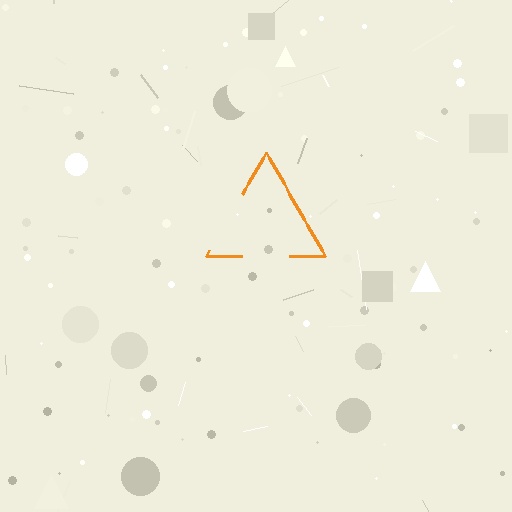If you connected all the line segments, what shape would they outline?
They would outline a triangle.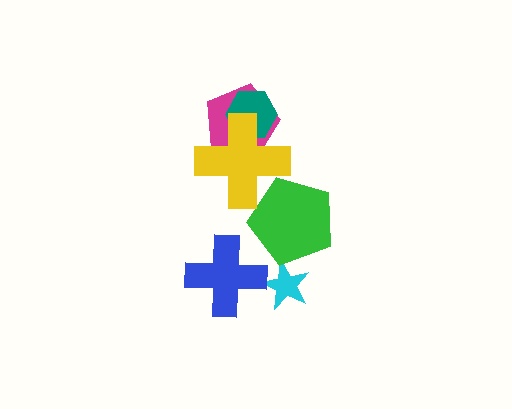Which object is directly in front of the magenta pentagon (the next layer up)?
The teal hexagon is directly in front of the magenta pentagon.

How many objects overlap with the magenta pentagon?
2 objects overlap with the magenta pentagon.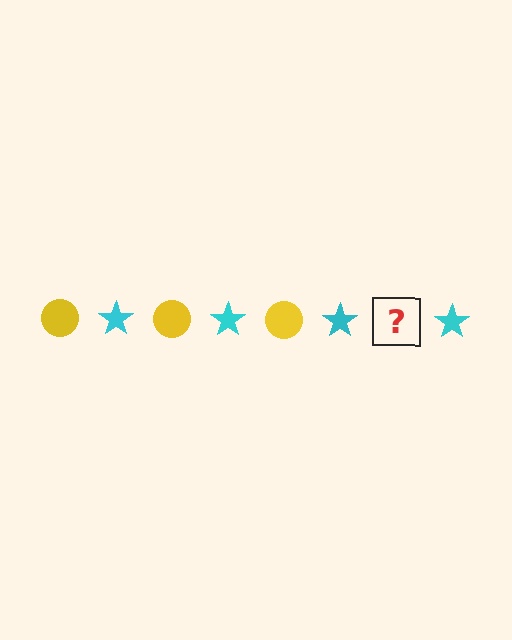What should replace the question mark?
The question mark should be replaced with a yellow circle.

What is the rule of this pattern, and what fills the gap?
The rule is that the pattern alternates between yellow circle and cyan star. The gap should be filled with a yellow circle.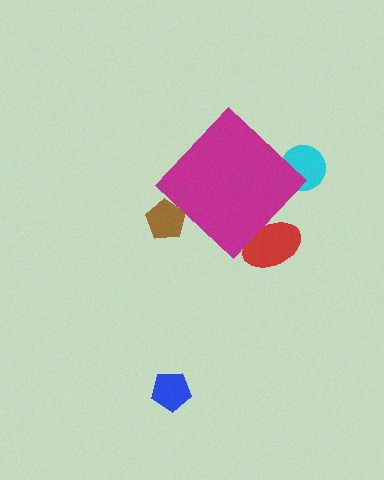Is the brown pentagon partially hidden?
Yes, the brown pentagon is partially hidden behind the magenta diamond.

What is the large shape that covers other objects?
A magenta diamond.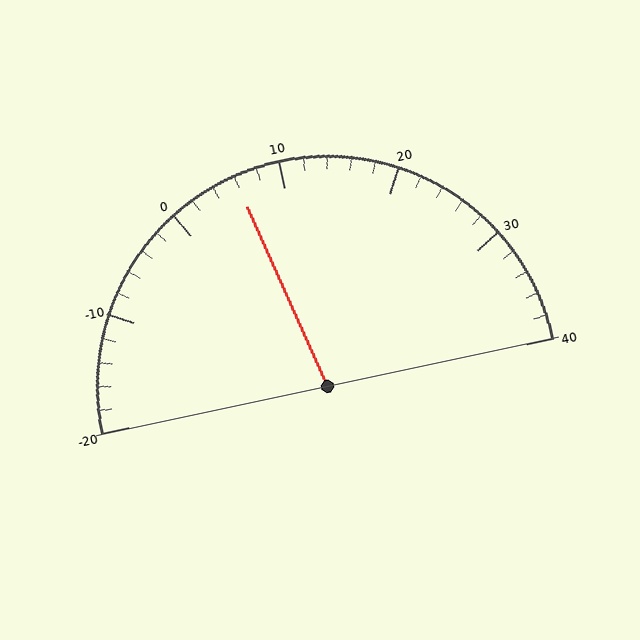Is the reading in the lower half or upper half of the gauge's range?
The reading is in the lower half of the range (-20 to 40).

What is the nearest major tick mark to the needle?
The nearest major tick mark is 10.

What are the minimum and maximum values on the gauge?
The gauge ranges from -20 to 40.